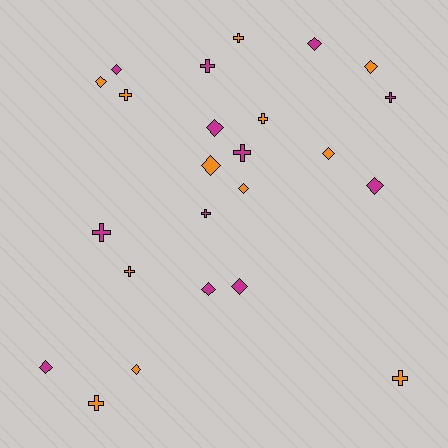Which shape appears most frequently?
Diamond, with 13 objects.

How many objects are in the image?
There are 24 objects.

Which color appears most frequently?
Magenta, with 12 objects.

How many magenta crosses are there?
There are 5 magenta crosses.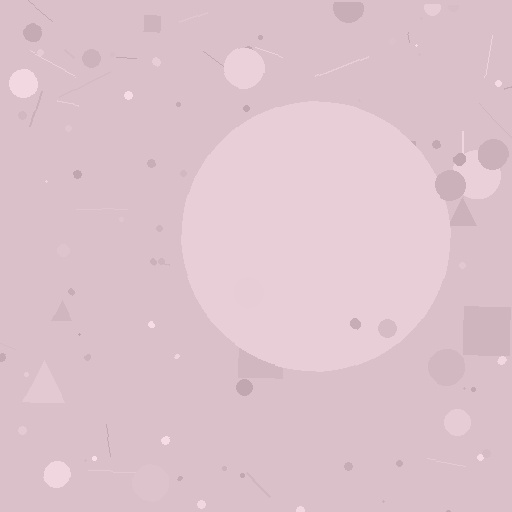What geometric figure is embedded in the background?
A circle is embedded in the background.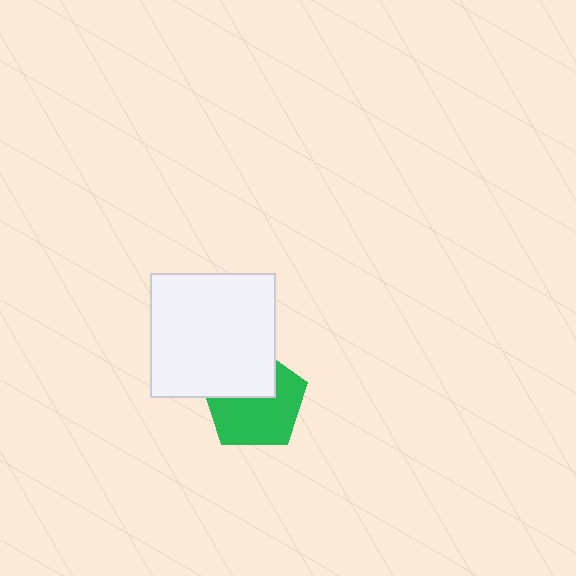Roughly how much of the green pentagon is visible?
About half of it is visible (roughly 63%).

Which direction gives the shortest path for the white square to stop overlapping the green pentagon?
Moving up gives the shortest separation.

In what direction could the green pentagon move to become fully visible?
The green pentagon could move down. That would shift it out from behind the white square entirely.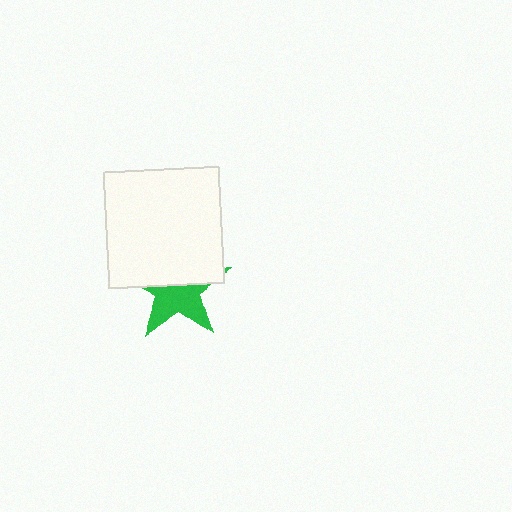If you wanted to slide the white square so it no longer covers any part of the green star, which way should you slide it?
Slide it up — that is the most direct way to separate the two shapes.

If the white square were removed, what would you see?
You would see the complete green star.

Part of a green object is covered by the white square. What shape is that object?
It is a star.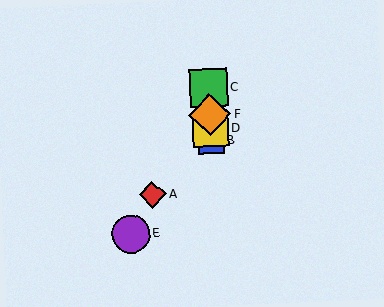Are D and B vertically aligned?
Yes, both are at x≈210.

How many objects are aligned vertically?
4 objects (B, C, D, F) are aligned vertically.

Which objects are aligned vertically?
Objects B, C, D, F are aligned vertically.